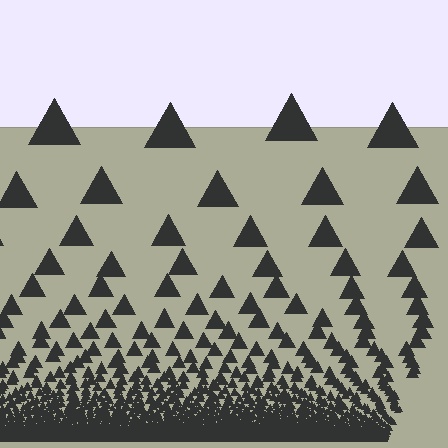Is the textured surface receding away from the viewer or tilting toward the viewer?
The surface appears to tilt toward the viewer. Texture elements get larger and sparser toward the top.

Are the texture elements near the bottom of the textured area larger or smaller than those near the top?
Smaller. The gradient is inverted — elements near the bottom are smaller and denser.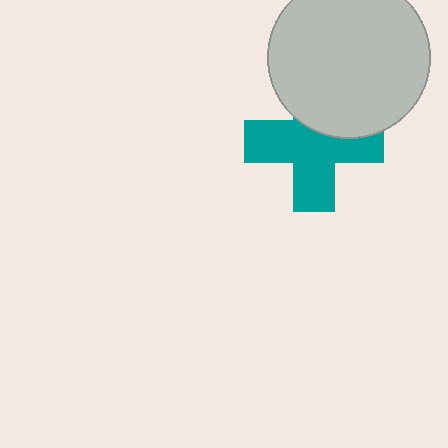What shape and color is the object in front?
The object in front is a light gray circle.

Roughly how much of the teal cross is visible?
Most of it is visible (roughly 68%).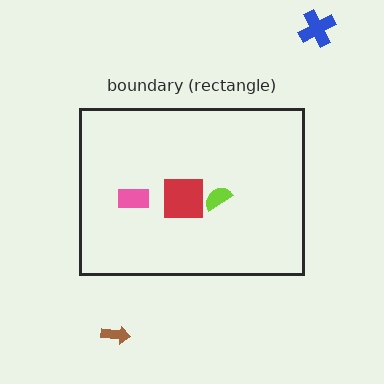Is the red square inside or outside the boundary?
Inside.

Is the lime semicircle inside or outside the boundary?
Inside.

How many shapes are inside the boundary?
3 inside, 2 outside.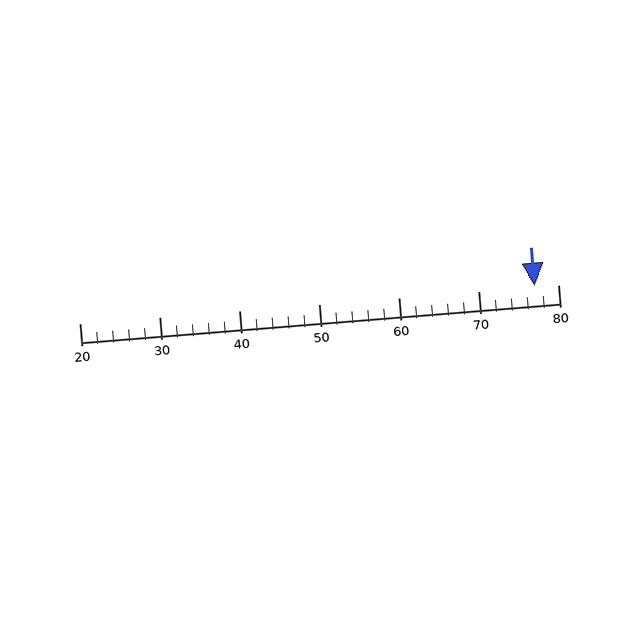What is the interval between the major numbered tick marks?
The major tick marks are spaced 10 units apart.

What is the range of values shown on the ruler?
The ruler shows values from 20 to 80.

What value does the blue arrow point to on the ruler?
The blue arrow points to approximately 77.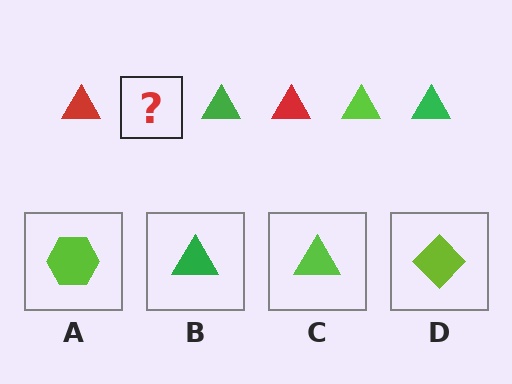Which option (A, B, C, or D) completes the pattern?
C.